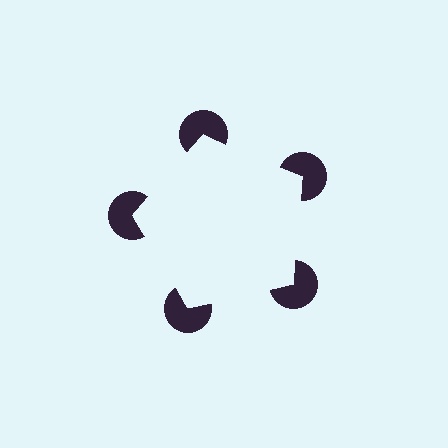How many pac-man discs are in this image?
There are 5 — one at each vertex of the illusory pentagon.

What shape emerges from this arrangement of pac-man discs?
An illusory pentagon — its edges are inferred from the aligned wedge cuts in the pac-man discs, not physically drawn.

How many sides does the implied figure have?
5 sides.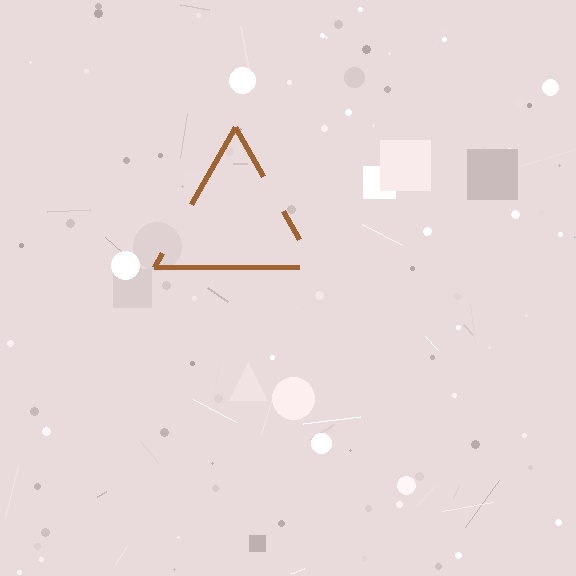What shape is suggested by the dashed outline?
The dashed outline suggests a triangle.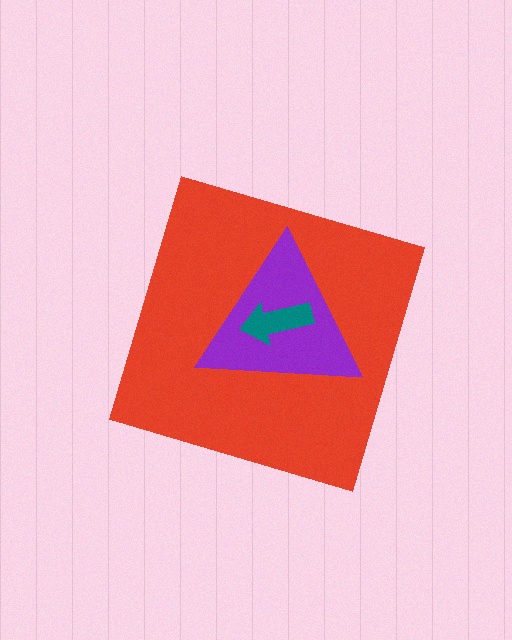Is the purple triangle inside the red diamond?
Yes.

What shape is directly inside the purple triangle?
The teal arrow.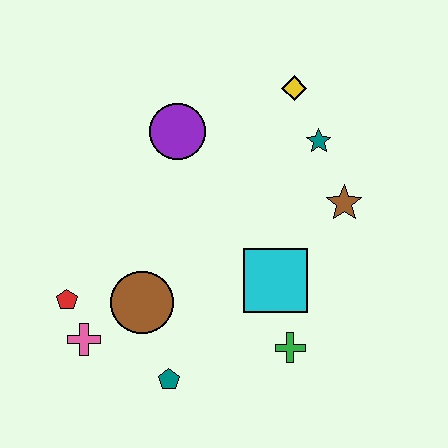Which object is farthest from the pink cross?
The yellow diamond is farthest from the pink cross.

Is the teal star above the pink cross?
Yes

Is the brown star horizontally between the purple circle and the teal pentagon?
No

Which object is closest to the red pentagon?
The pink cross is closest to the red pentagon.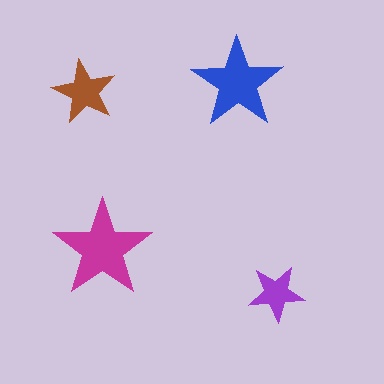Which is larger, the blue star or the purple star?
The blue one.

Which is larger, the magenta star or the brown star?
The magenta one.